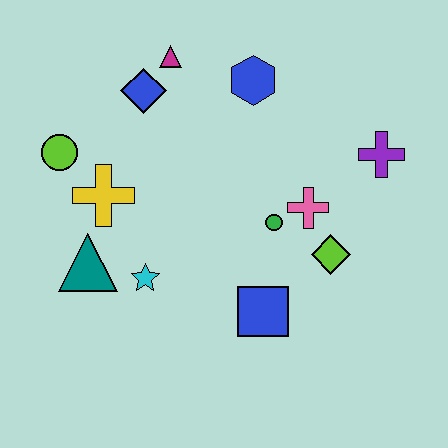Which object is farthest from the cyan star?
The purple cross is farthest from the cyan star.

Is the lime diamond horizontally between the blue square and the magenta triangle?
No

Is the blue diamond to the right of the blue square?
No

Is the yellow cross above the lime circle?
No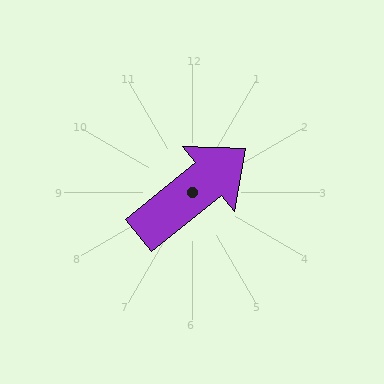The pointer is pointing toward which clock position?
Roughly 2 o'clock.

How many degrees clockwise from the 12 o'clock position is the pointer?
Approximately 51 degrees.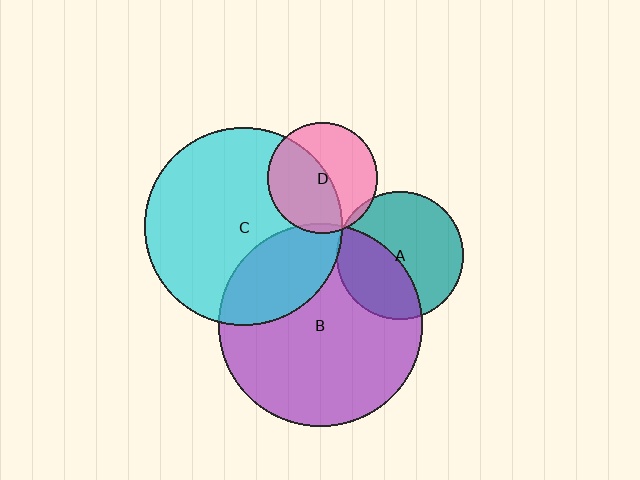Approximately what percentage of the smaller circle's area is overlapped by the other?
Approximately 40%.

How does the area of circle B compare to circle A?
Approximately 2.5 times.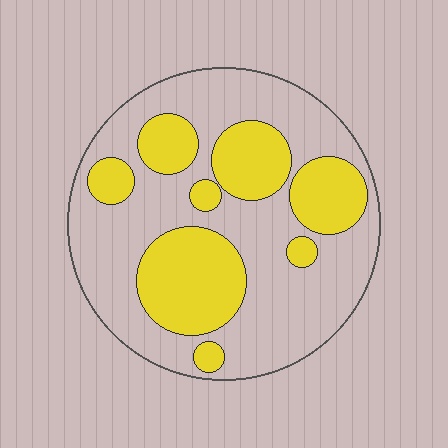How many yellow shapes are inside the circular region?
8.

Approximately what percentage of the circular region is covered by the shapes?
Approximately 35%.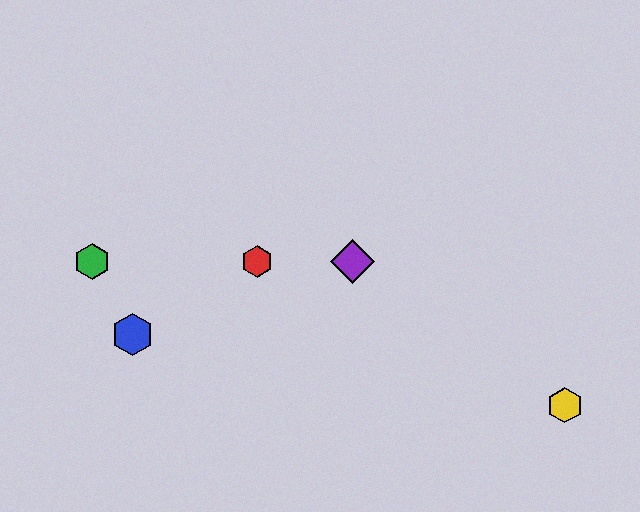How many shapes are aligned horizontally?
3 shapes (the red hexagon, the green hexagon, the purple diamond) are aligned horizontally.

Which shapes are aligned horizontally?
The red hexagon, the green hexagon, the purple diamond are aligned horizontally.